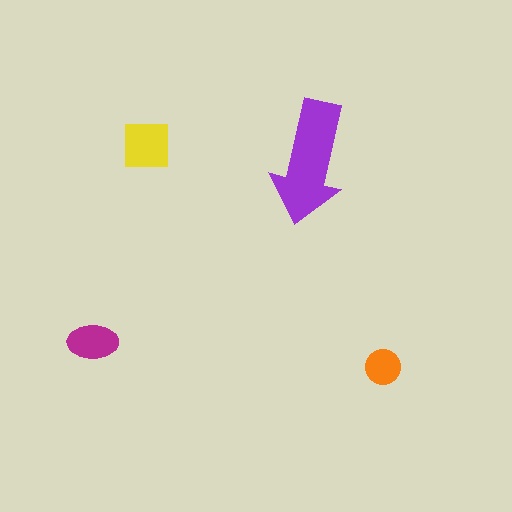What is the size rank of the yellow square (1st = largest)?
2nd.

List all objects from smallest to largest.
The orange circle, the magenta ellipse, the yellow square, the purple arrow.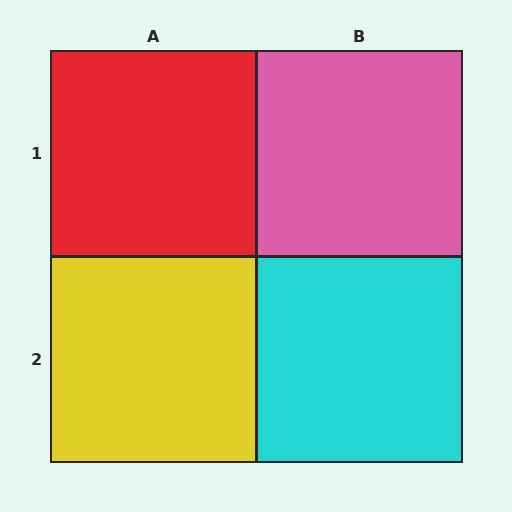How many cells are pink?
1 cell is pink.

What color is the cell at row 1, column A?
Red.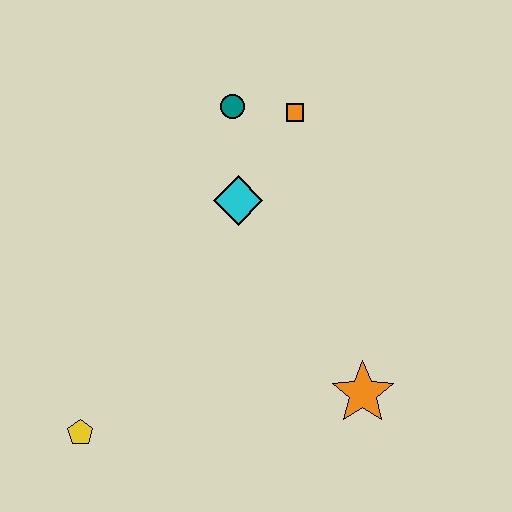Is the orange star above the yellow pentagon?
Yes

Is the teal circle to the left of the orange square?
Yes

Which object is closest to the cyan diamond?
The teal circle is closest to the cyan diamond.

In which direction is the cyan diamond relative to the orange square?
The cyan diamond is below the orange square.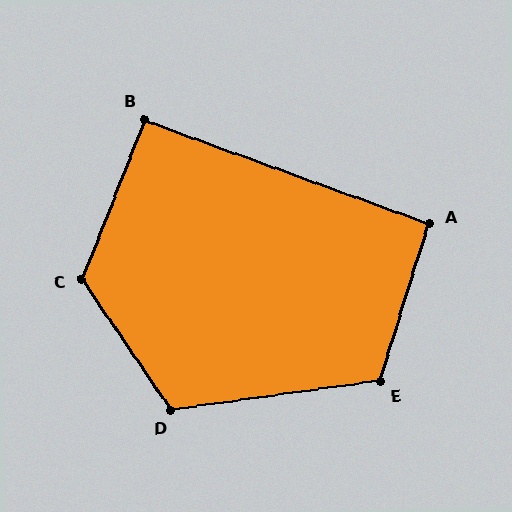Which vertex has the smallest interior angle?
B, at approximately 91 degrees.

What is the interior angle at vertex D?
Approximately 116 degrees (obtuse).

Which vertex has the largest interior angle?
C, at approximately 124 degrees.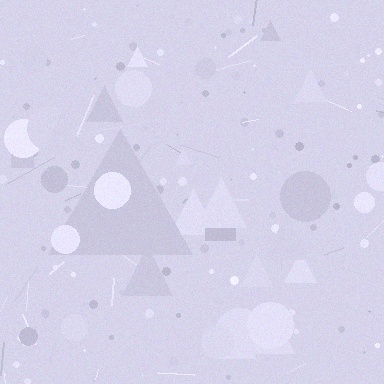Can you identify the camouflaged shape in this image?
The camouflaged shape is a triangle.